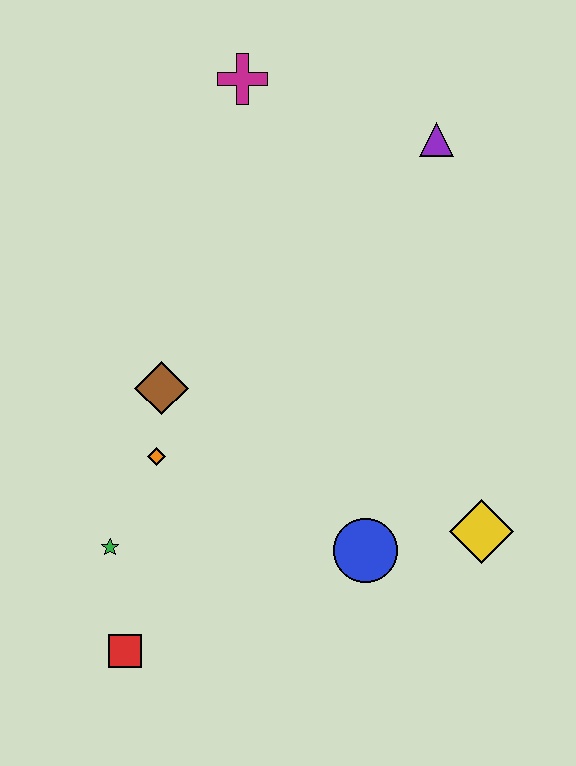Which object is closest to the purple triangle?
The magenta cross is closest to the purple triangle.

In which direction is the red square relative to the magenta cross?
The red square is below the magenta cross.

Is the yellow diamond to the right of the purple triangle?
Yes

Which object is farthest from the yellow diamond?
The magenta cross is farthest from the yellow diamond.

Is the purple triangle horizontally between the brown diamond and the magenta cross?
No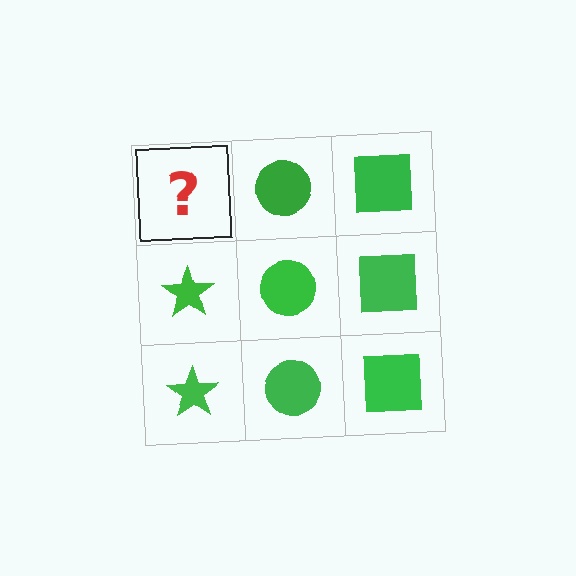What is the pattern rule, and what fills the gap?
The rule is that each column has a consistent shape. The gap should be filled with a green star.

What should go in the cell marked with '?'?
The missing cell should contain a green star.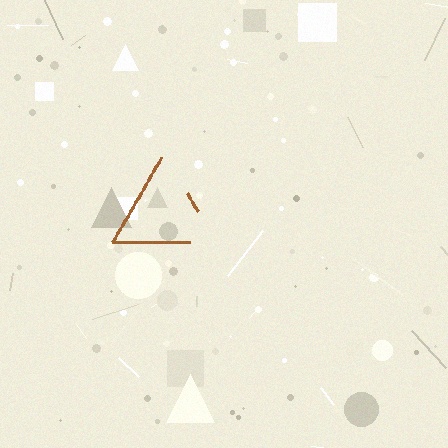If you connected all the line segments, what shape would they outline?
They would outline a triangle.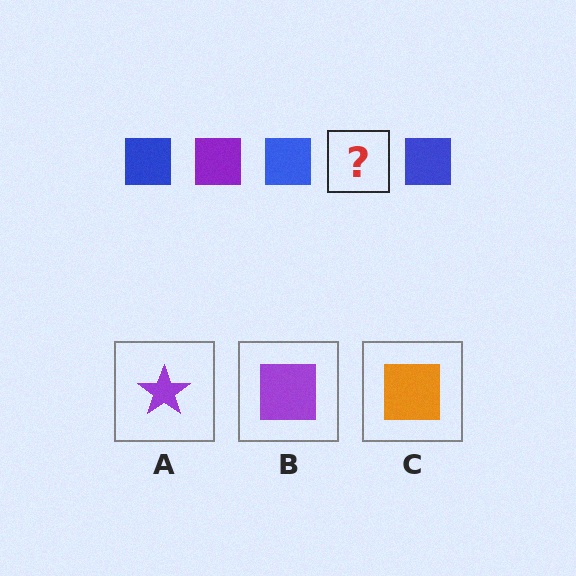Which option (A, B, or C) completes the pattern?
B.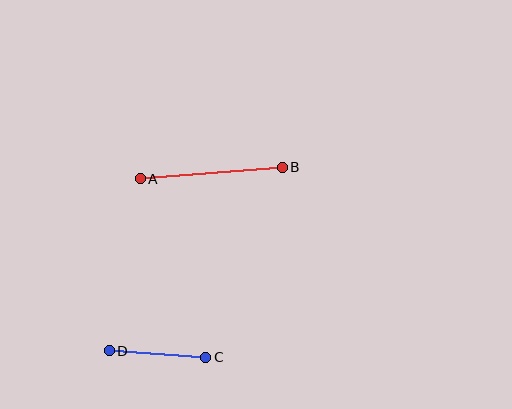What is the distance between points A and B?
The distance is approximately 142 pixels.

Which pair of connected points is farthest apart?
Points A and B are farthest apart.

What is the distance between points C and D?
The distance is approximately 97 pixels.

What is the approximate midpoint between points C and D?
The midpoint is at approximately (157, 354) pixels.